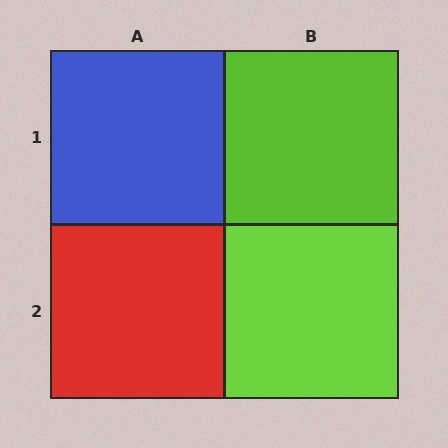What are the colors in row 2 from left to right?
Red, lime.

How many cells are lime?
2 cells are lime.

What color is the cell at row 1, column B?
Lime.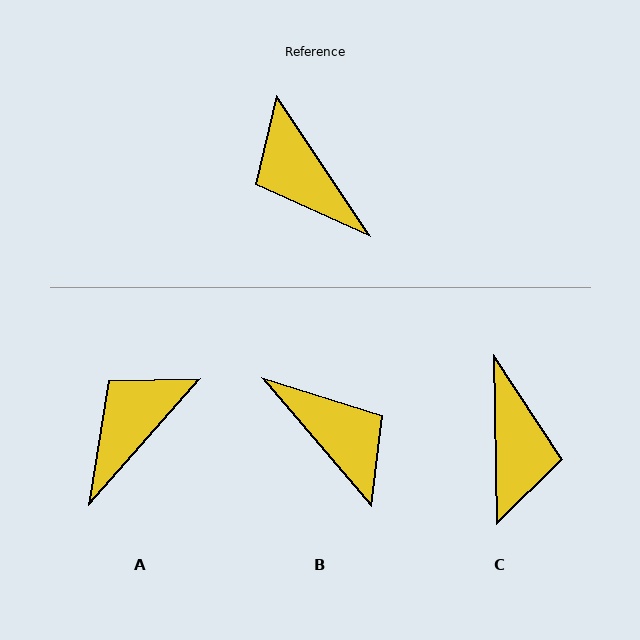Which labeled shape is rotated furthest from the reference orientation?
B, about 173 degrees away.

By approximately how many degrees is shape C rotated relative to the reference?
Approximately 148 degrees counter-clockwise.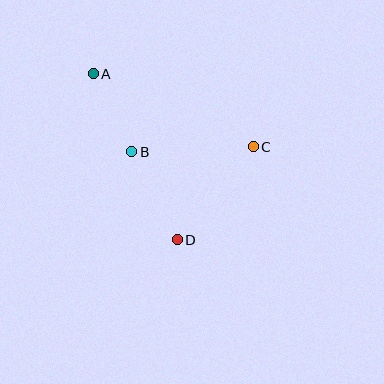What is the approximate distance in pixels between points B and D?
The distance between B and D is approximately 99 pixels.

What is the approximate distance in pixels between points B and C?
The distance between B and C is approximately 122 pixels.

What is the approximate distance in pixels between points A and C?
The distance between A and C is approximately 175 pixels.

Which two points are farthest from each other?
Points A and D are farthest from each other.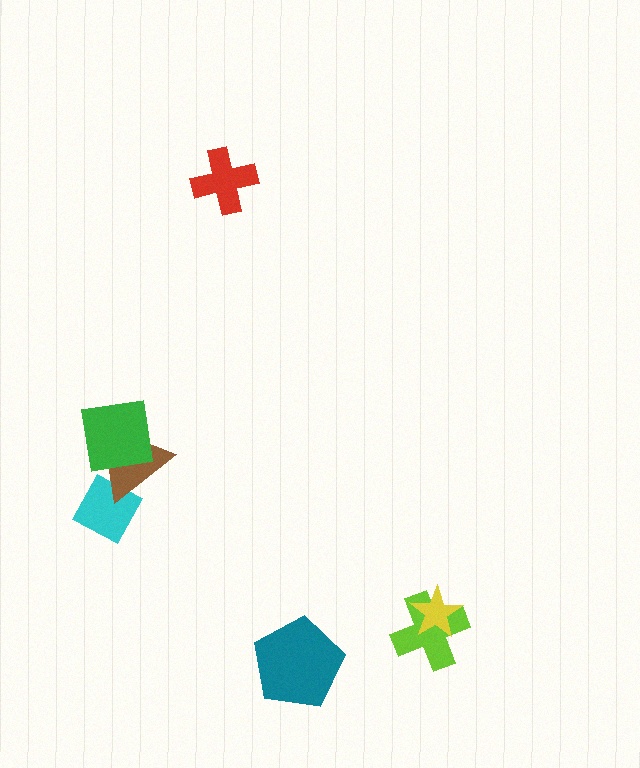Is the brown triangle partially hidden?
Yes, it is partially covered by another shape.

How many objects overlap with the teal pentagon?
0 objects overlap with the teal pentagon.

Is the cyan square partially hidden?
Yes, it is partially covered by another shape.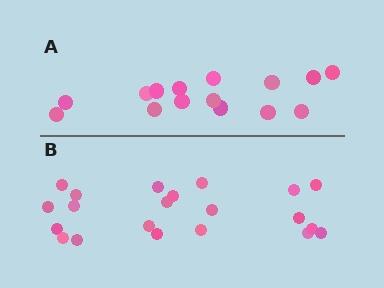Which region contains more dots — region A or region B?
Region B (the bottom region) has more dots.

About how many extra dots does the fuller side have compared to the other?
Region B has about 6 more dots than region A.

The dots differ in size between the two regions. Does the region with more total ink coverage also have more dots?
No. Region A has more total ink coverage because its dots are larger, but region B actually contains more individual dots. Total area can be misleading — the number of items is what matters here.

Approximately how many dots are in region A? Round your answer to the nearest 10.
About 20 dots. (The exact count is 15, which rounds to 20.)